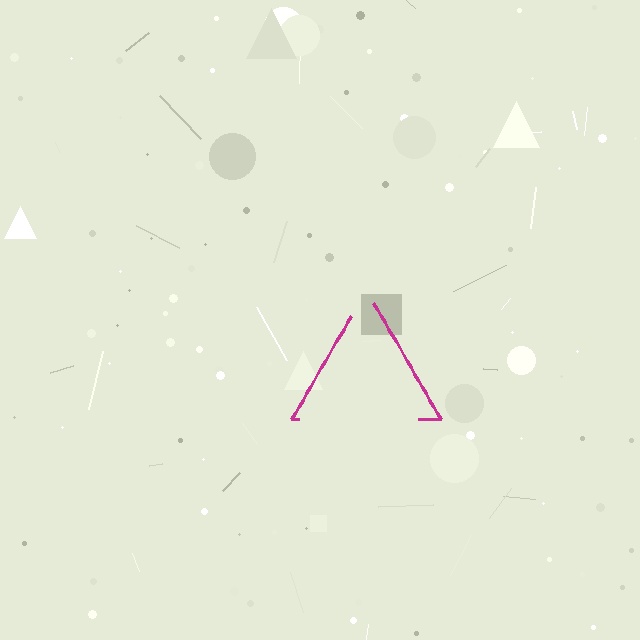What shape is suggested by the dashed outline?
The dashed outline suggests a triangle.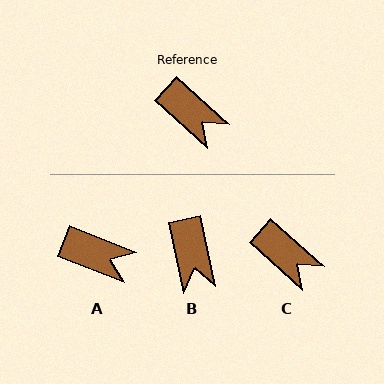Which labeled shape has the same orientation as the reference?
C.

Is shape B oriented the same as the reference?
No, it is off by about 36 degrees.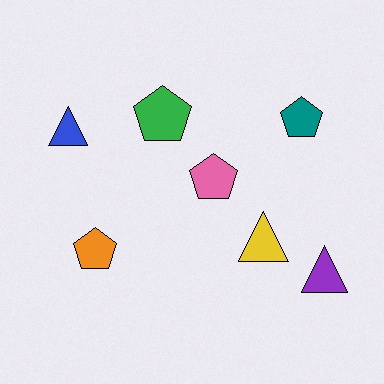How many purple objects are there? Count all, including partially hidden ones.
There is 1 purple object.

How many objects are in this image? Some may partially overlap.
There are 7 objects.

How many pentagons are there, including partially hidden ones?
There are 4 pentagons.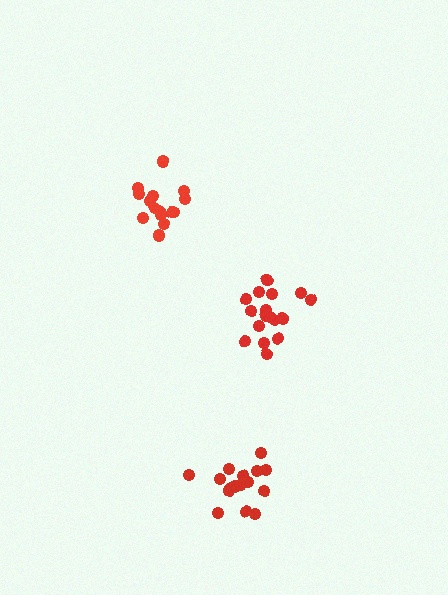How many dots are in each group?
Group 1: 17 dots, Group 2: 15 dots, Group 3: 17 dots (49 total).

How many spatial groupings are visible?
There are 3 spatial groupings.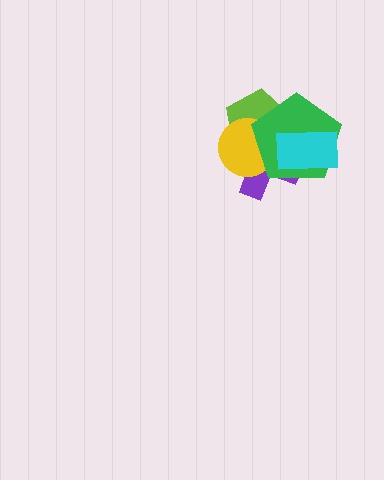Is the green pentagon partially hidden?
Yes, it is partially covered by another shape.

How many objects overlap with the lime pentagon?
3 objects overlap with the lime pentagon.